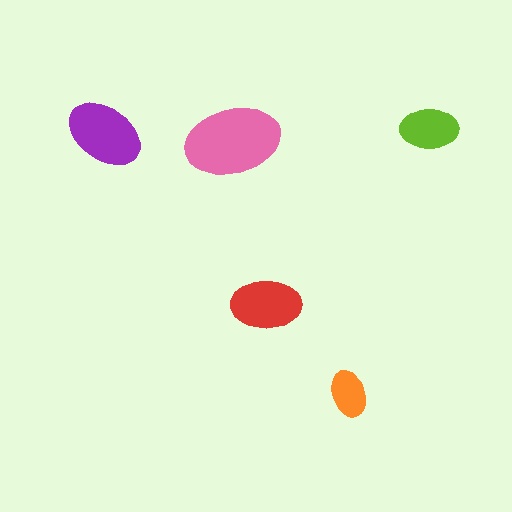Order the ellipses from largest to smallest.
the pink one, the purple one, the red one, the lime one, the orange one.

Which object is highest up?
The lime ellipse is topmost.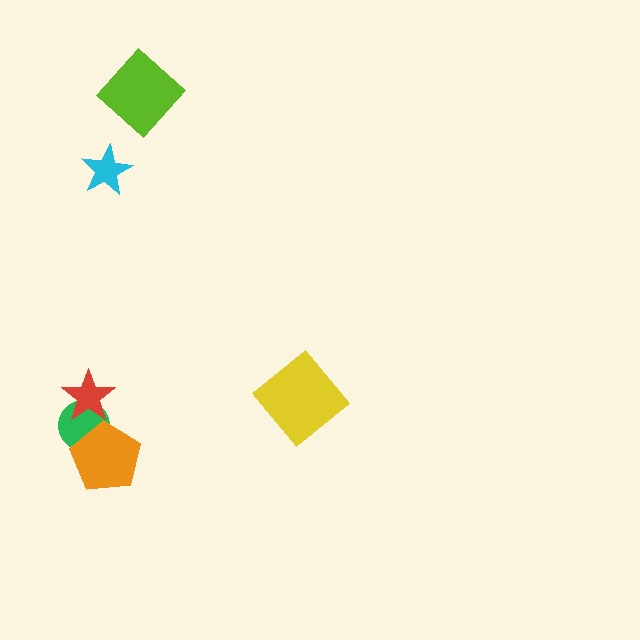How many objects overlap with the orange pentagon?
1 object overlaps with the orange pentagon.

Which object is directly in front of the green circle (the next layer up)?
The orange pentagon is directly in front of the green circle.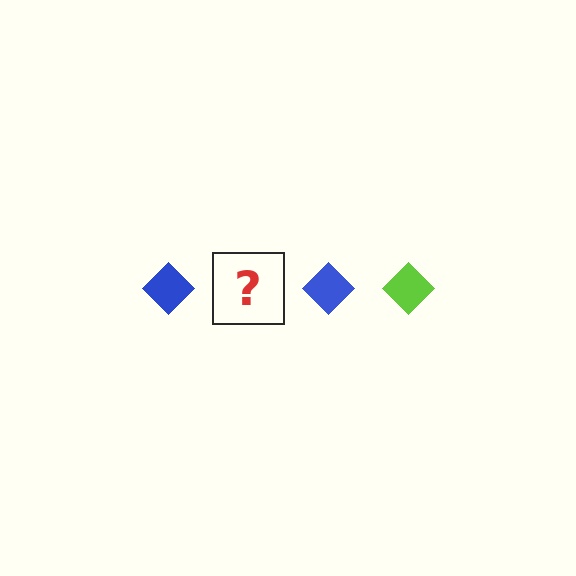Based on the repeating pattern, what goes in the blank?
The blank should be a lime diamond.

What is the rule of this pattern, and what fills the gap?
The rule is that the pattern cycles through blue, lime diamonds. The gap should be filled with a lime diamond.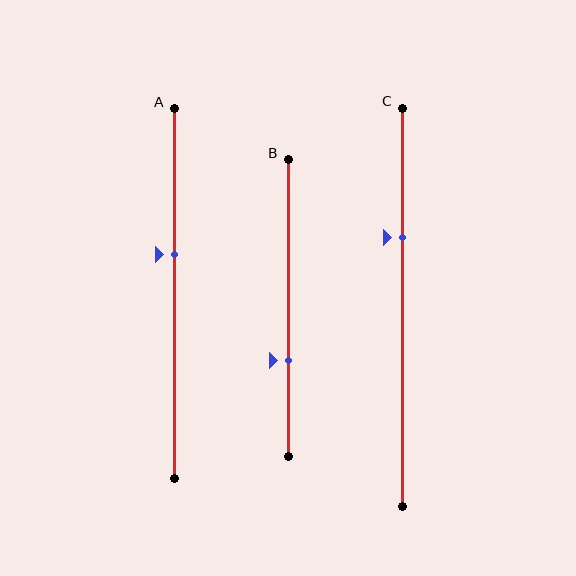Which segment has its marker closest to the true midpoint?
Segment A has its marker closest to the true midpoint.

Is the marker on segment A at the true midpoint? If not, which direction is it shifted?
No, the marker on segment A is shifted upward by about 11% of the segment length.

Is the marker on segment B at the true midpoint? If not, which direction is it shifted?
No, the marker on segment B is shifted downward by about 18% of the segment length.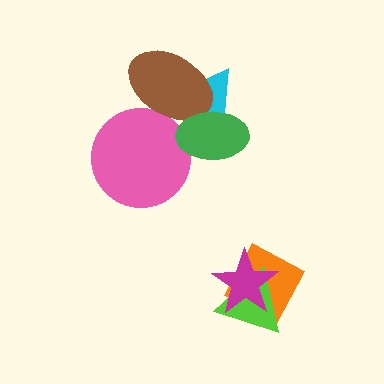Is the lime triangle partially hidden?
Yes, it is partially covered by another shape.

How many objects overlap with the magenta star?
2 objects overlap with the magenta star.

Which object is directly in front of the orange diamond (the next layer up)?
The lime triangle is directly in front of the orange diamond.